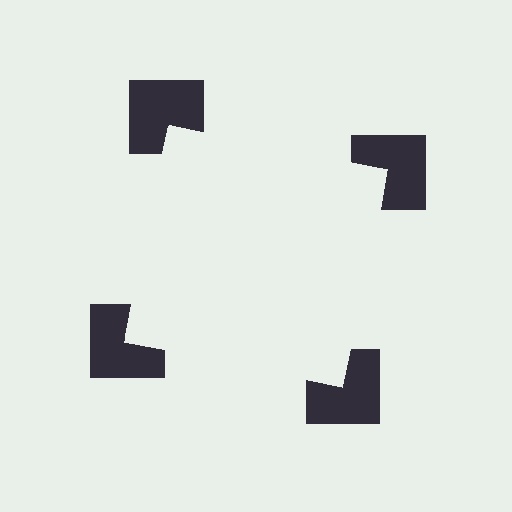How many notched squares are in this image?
There are 4 — one at each vertex of the illusory square.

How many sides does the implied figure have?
4 sides.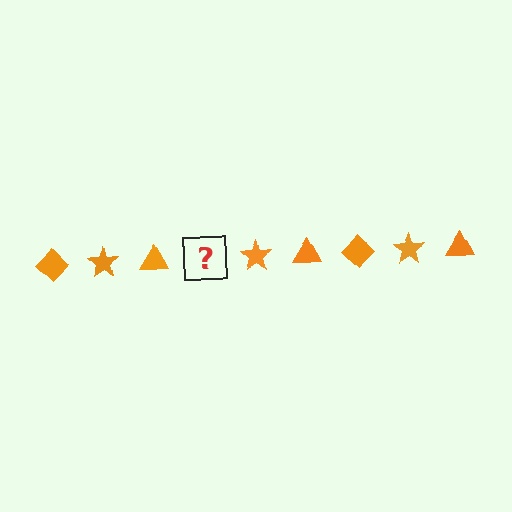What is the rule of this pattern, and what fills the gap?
The rule is that the pattern cycles through diamond, star, triangle shapes in orange. The gap should be filled with an orange diamond.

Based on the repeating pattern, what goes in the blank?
The blank should be an orange diamond.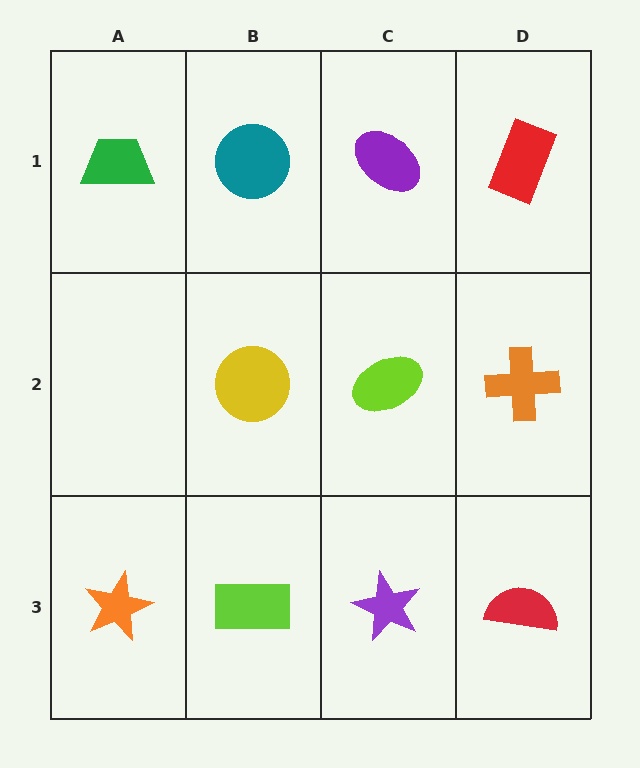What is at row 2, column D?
An orange cross.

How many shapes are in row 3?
4 shapes.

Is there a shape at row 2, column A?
No, that cell is empty.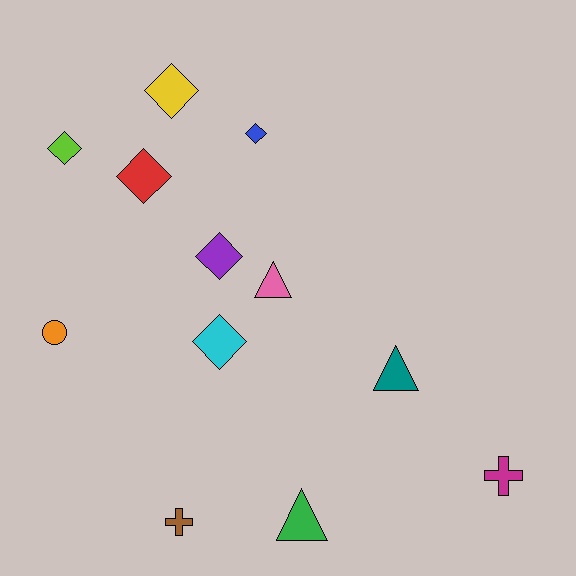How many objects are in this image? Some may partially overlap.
There are 12 objects.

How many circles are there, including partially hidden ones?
There is 1 circle.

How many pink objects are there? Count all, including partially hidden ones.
There is 1 pink object.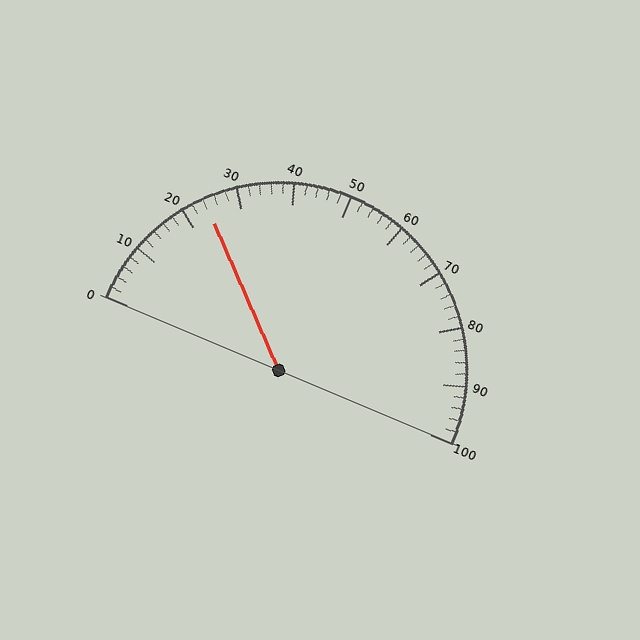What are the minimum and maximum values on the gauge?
The gauge ranges from 0 to 100.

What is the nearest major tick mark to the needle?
The nearest major tick mark is 20.